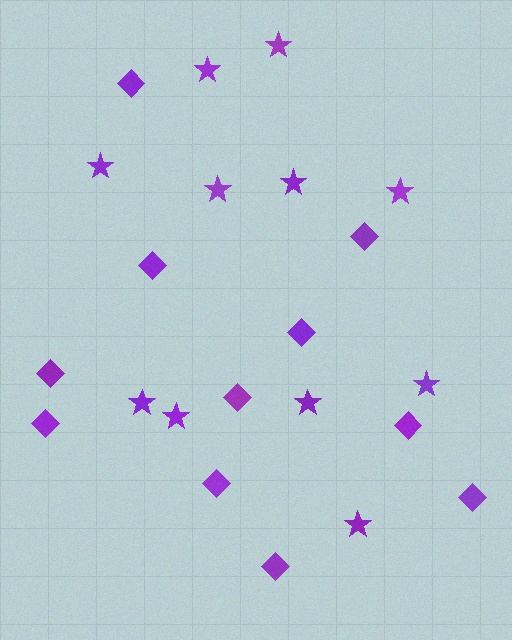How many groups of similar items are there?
There are 2 groups: one group of stars (11) and one group of diamonds (11).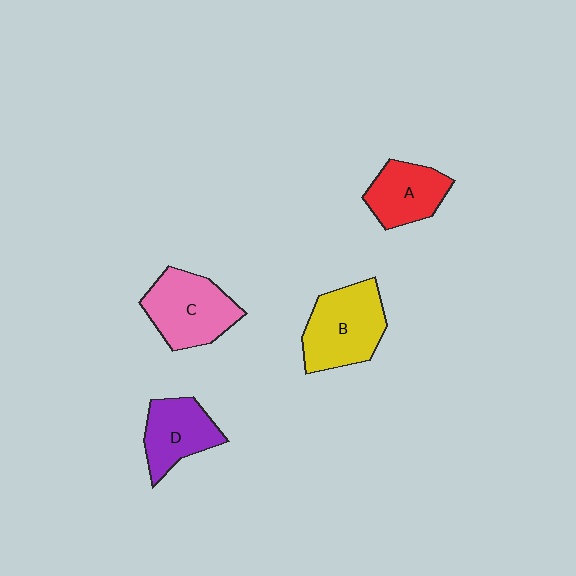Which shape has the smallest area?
Shape A (red).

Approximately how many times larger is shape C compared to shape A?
Approximately 1.3 times.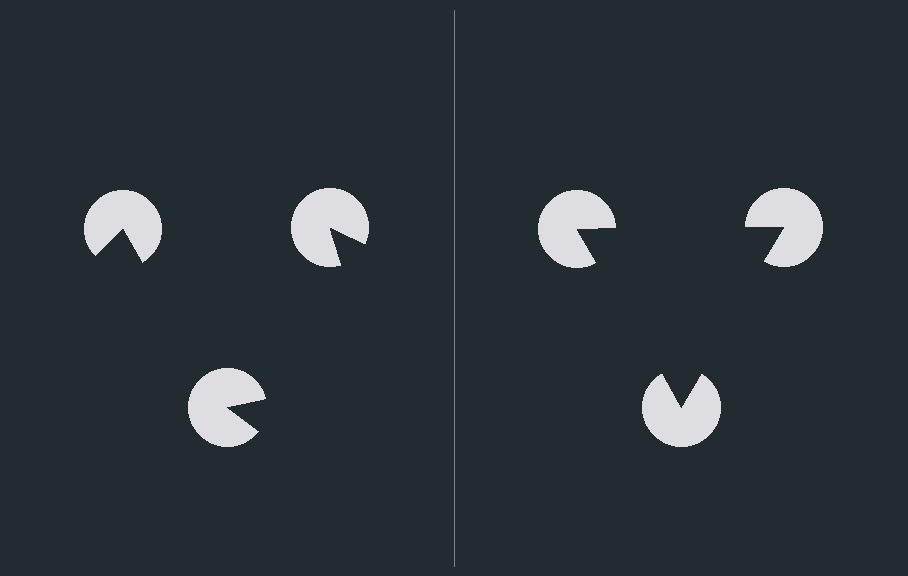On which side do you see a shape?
An illusory triangle appears on the right side. On the left side the wedge cuts are rotated, so no coherent shape forms.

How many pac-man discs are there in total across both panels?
6 — 3 on each side.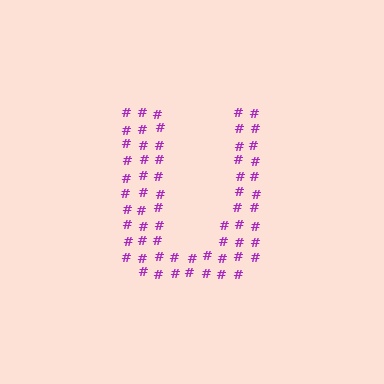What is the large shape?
The large shape is the letter U.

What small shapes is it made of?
It is made of small hash symbols.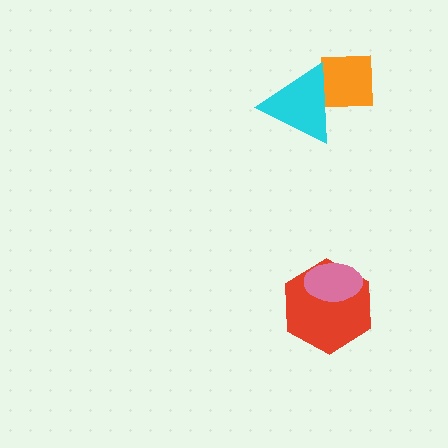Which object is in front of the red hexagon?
The pink ellipse is in front of the red hexagon.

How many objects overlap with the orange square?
1 object overlaps with the orange square.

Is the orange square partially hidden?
Yes, it is partially covered by another shape.